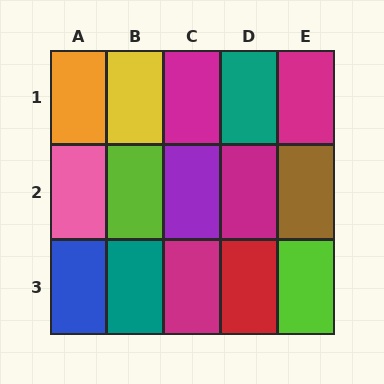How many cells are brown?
1 cell is brown.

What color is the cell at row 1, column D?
Teal.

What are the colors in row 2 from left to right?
Pink, lime, purple, magenta, brown.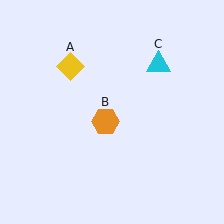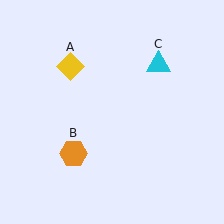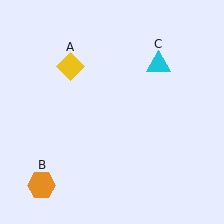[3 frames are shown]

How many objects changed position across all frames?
1 object changed position: orange hexagon (object B).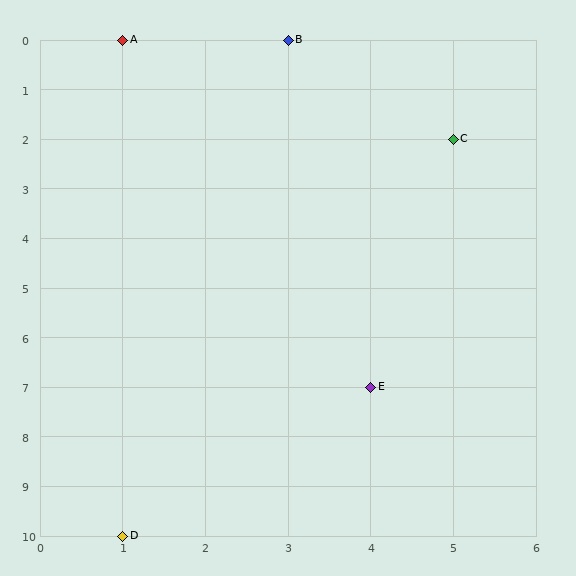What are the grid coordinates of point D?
Point D is at grid coordinates (1, 10).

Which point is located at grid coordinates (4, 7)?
Point E is at (4, 7).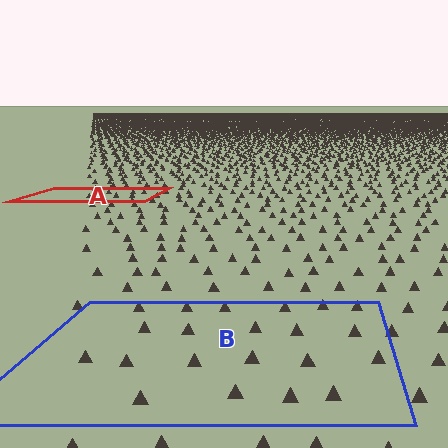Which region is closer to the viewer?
Region B is closer. The texture elements there are larger and more spread out.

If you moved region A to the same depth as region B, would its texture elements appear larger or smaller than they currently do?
They would appear larger. At a closer depth, the same texture elements are projected at a bigger on-screen size.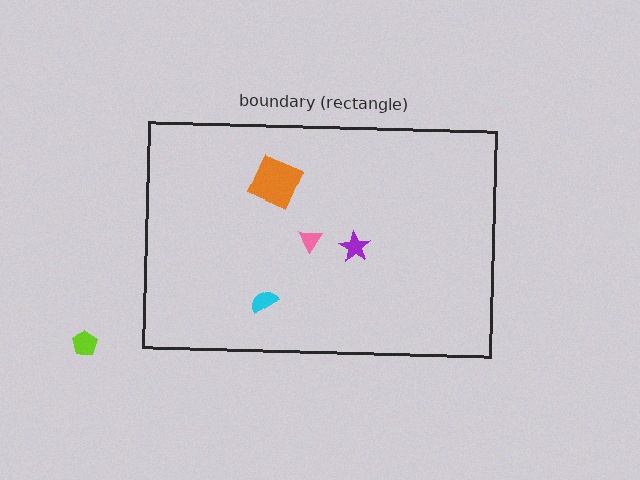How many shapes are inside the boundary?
4 inside, 1 outside.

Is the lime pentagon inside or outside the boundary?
Outside.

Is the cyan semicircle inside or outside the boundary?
Inside.